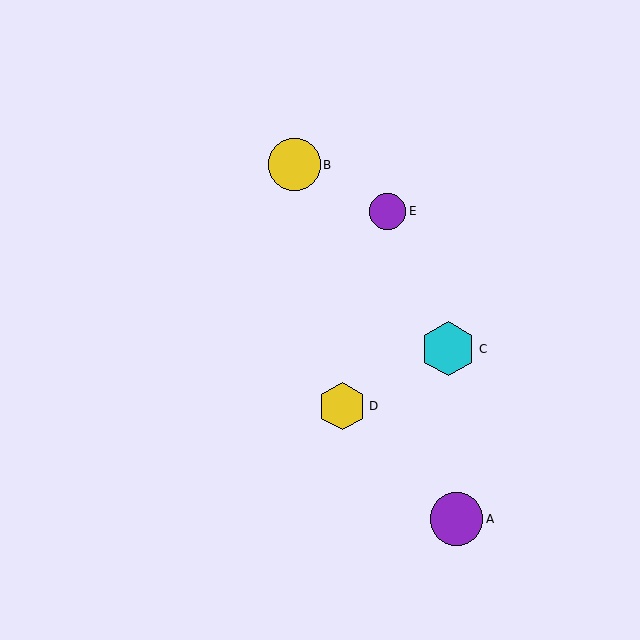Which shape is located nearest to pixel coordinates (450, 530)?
The purple circle (labeled A) at (457, 519) is nearest to that location.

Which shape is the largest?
The cyan hexagon (labeled C) is the largest.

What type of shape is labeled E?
Shape E is a purple circle.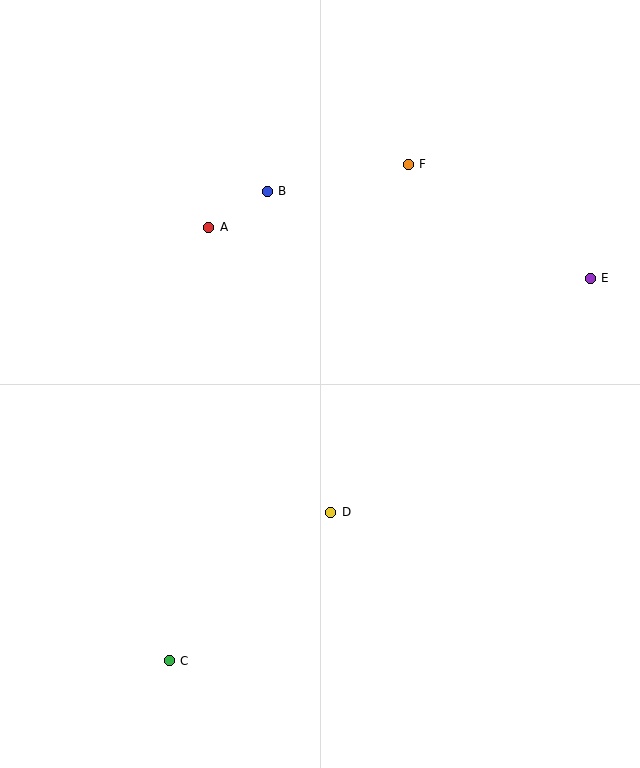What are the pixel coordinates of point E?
Point E is at (590, 278).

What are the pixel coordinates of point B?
Point B is at (267, 191).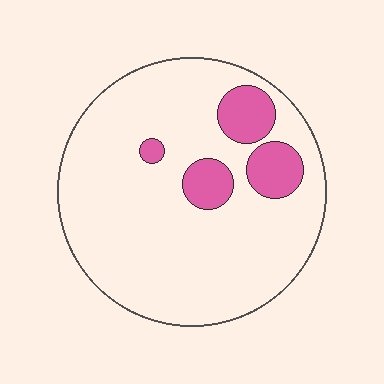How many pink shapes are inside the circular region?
4.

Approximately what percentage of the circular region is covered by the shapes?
Approximately 15%.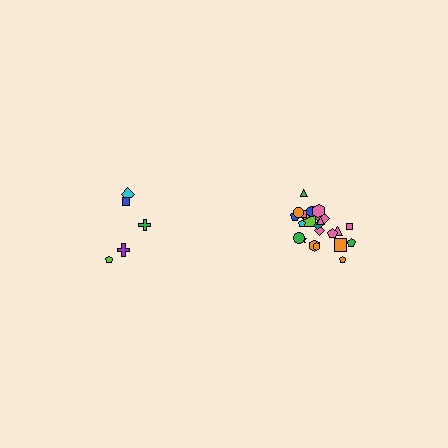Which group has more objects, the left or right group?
The right group.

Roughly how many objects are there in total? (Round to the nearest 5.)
Roughly 30 objects in total.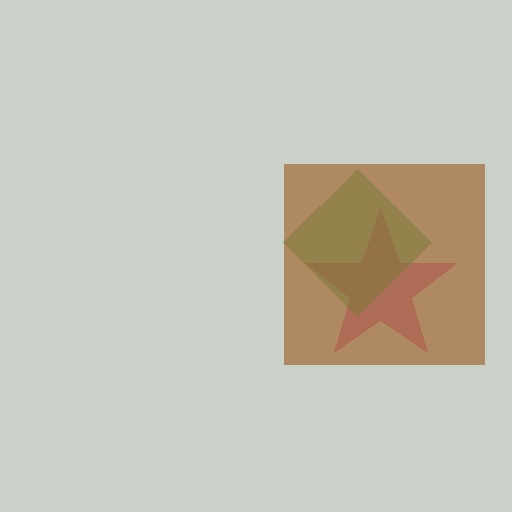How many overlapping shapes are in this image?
There are 3 overlapping shapes in the image.